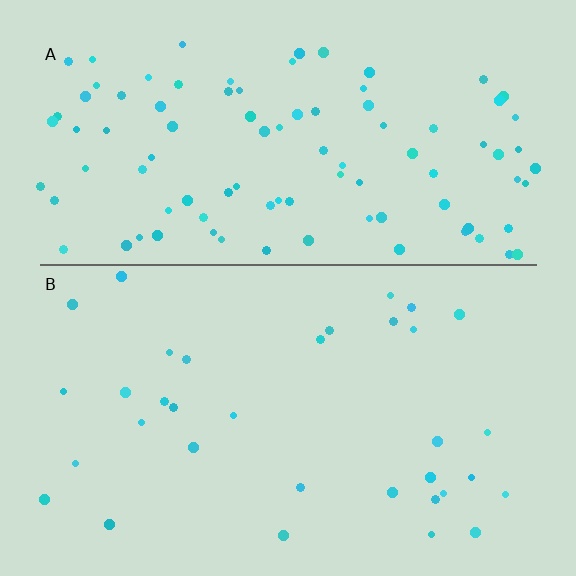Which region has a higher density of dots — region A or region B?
A (the top).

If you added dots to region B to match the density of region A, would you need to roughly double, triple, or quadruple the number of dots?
Approximately triple.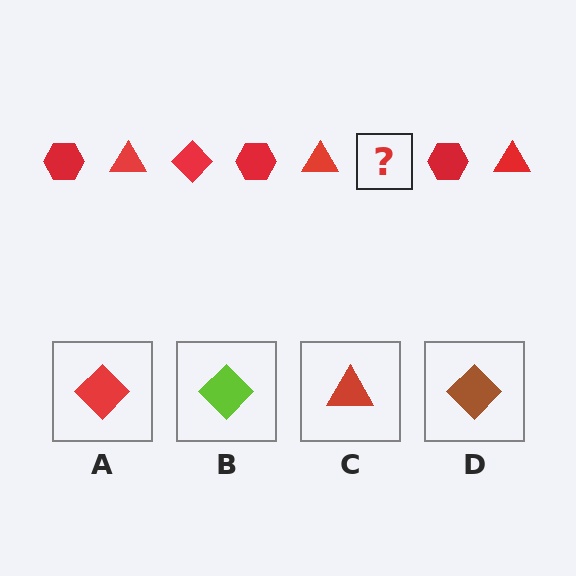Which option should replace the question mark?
Option A.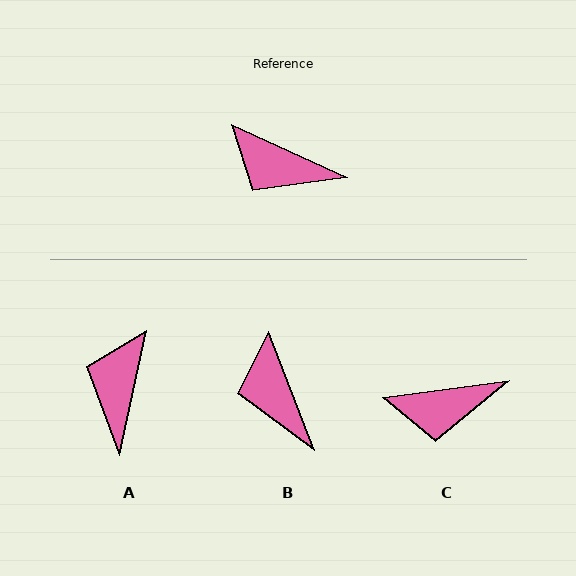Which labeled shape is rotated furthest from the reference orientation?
A, about 78 degrees away.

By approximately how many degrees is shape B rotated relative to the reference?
Approximately 45 degrees clockwise.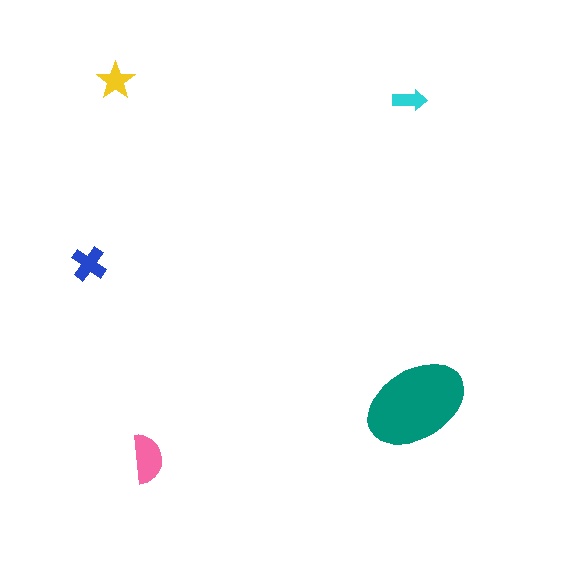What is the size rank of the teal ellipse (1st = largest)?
1st.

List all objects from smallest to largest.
The cyan arrow, the yellow star, the blue cross, the pink semicircle, the teal ellipse.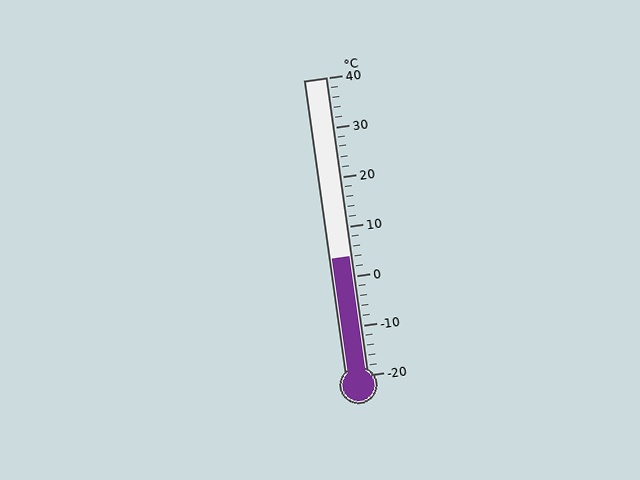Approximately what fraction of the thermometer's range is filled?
The thermometer is filled to approximately 40% of its range.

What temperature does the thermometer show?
The thermometer shows approximately 4°C.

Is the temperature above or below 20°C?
The temperature is below 20°C.